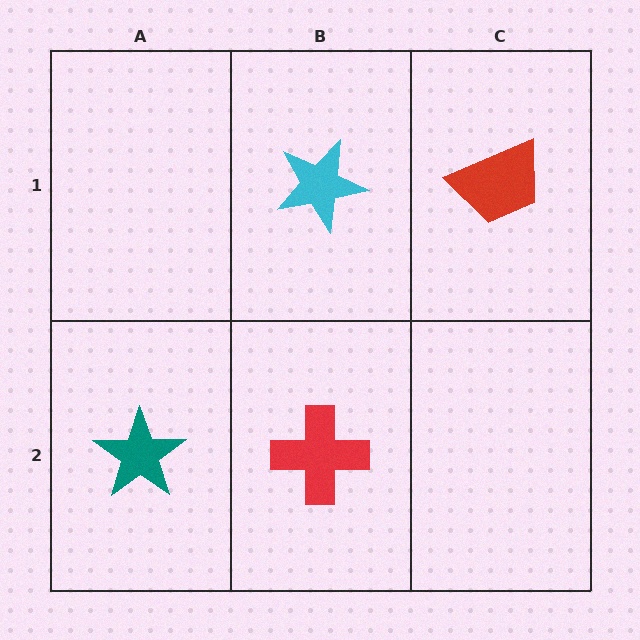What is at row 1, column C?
A red trapezoid.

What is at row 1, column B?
A cyan star.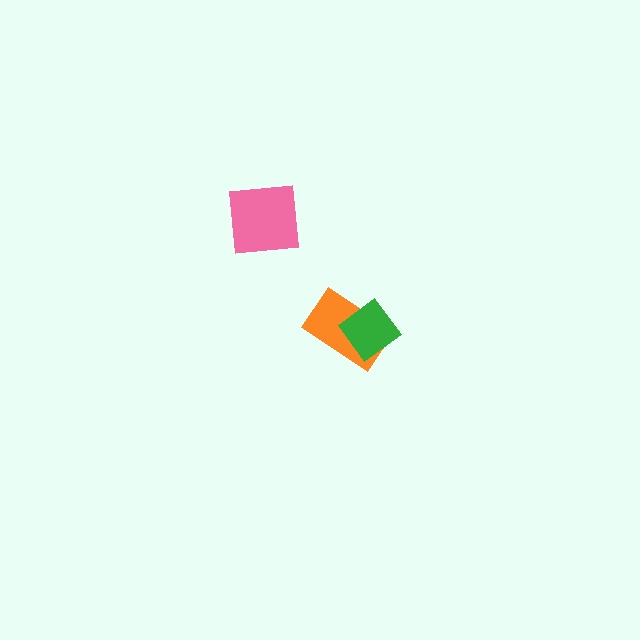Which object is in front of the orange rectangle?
The green diamond is in front of the orange rectangle.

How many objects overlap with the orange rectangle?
1 object overlaps with the orange rectangle.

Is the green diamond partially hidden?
No, no other shape covers it.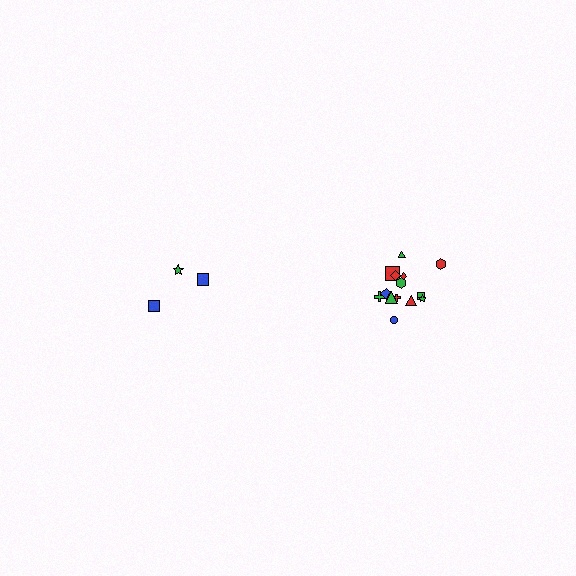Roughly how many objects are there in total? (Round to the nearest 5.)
Roughly 20 objects in total.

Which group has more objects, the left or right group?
The right group.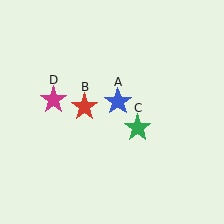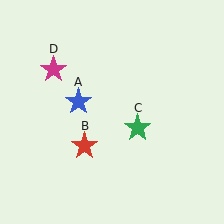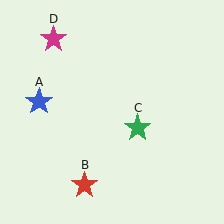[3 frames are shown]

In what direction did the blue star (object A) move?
The blue star (object A) moved left.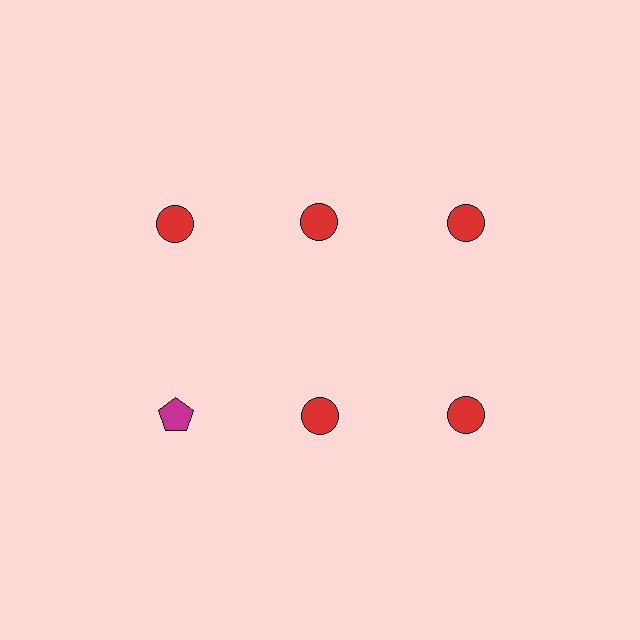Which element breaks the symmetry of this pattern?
The magenta pentagon in the second row, leftmost column breaks the symmetry. All other shapes are red circles.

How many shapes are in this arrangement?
There are 6 shapes arranged in a grid pattern.